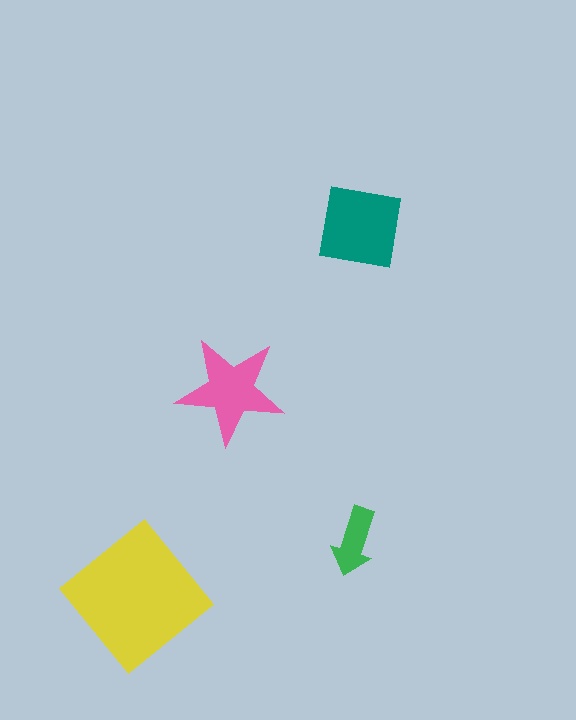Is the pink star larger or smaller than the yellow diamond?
Smaller.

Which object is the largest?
The yellow diamond.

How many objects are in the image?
There are 4 objects in the image.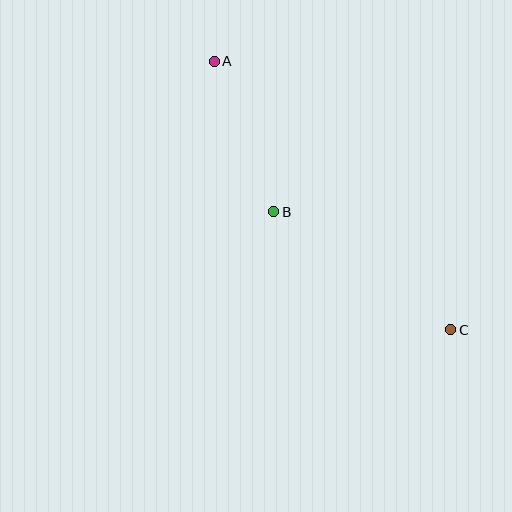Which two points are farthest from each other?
Points A and C are farthest from each other.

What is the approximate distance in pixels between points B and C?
The distance between B and C is approximately 213 pixels.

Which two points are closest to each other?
Points A and B are closest to each other.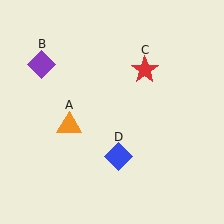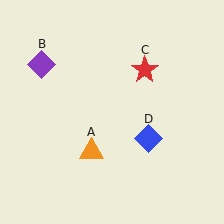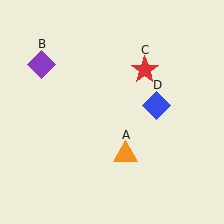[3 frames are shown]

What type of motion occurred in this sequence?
The orange triangle (object A), blue diamond (object D) rotated counterclockwise around the center of the scene.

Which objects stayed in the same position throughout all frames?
Purple diamond (object B) and red star (object C) remained stationary.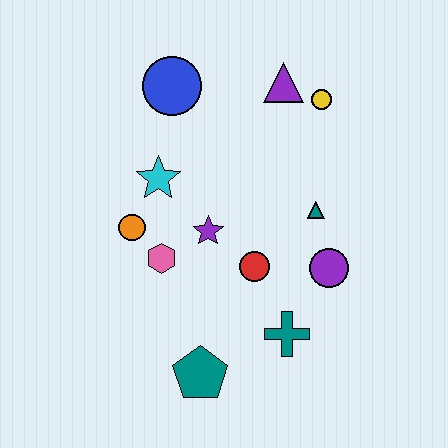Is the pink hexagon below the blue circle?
Yes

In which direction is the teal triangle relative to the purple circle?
The teal triangle is above the purple circle.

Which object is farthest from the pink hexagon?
The yellow circle is farthest from the pink hexagon.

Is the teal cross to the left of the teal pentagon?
No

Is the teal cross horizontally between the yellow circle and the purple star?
Yes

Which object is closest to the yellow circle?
The purple triangle is closest to the yellow circle.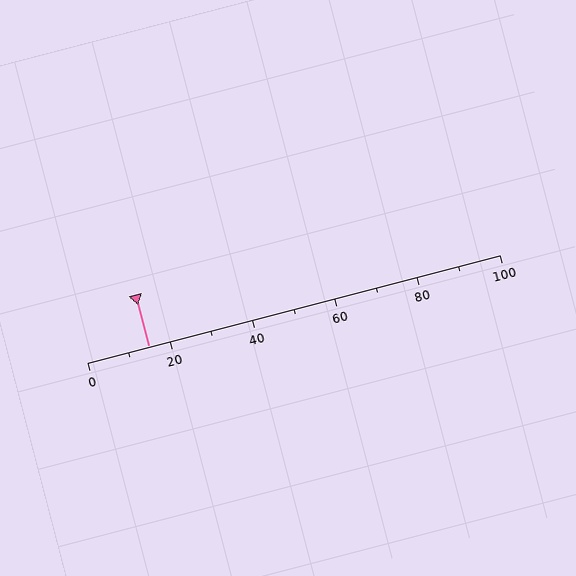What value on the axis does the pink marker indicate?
The marker indicates approximately 15.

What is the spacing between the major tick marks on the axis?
The major ticks are spaced 20 apart.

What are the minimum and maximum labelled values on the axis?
The axis runs from 0 to 100.